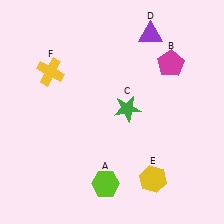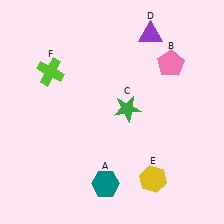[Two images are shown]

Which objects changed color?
A changed from lime to teal. B changed from magenta to pink. F changed from yellow to lime.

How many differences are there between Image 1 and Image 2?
There are 3 differences between the two images.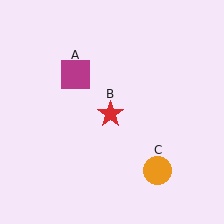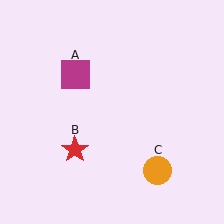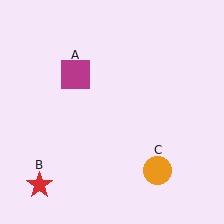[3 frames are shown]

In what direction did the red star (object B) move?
The red star (object B) moved down and to the left.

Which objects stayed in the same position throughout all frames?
Magenta square (object A) and orange circle (object C) remained stationary.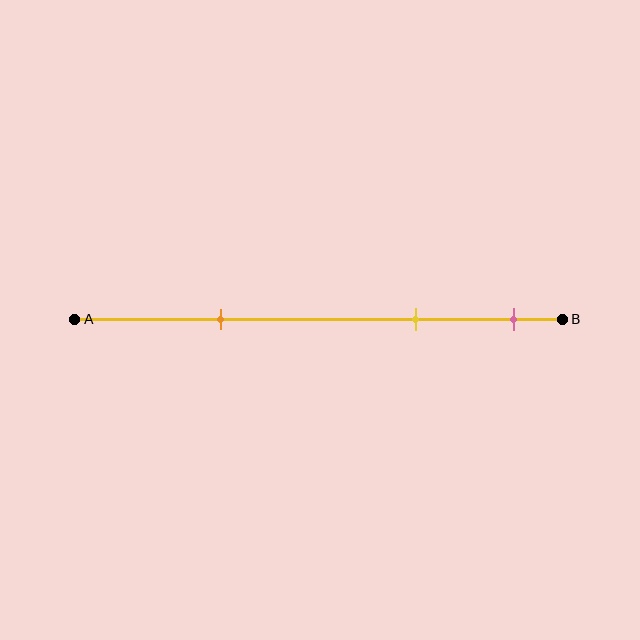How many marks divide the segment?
There are 3 marks dividing the segment.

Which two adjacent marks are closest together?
The yellow and pink marks are the closest adjacent pair.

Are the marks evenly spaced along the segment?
No, the marks are not evenly spaced.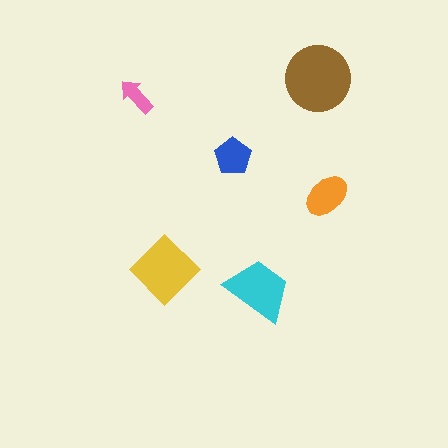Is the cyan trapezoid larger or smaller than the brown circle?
Smaller.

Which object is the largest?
The brown circle.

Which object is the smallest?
The pink arrow.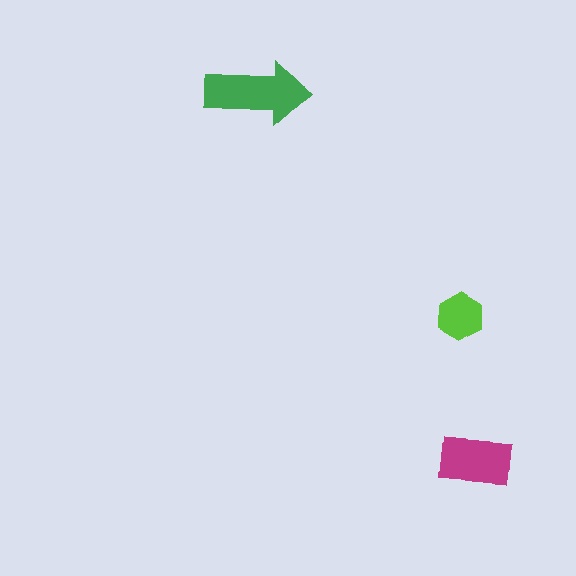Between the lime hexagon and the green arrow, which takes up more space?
The green arrow.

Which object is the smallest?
The lime hexagon.